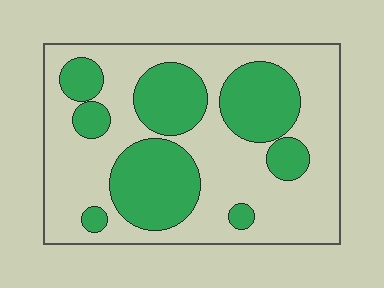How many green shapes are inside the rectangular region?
8.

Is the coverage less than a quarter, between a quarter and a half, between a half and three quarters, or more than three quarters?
Between a quarter and a half.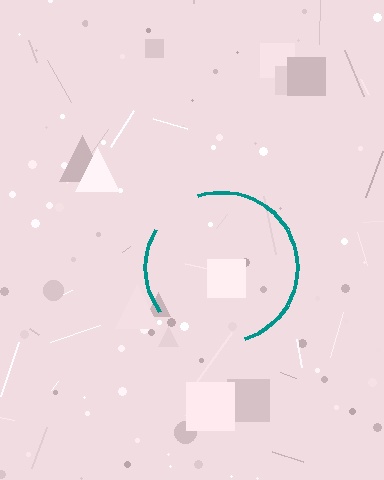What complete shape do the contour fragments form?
The contour fragments form a circle.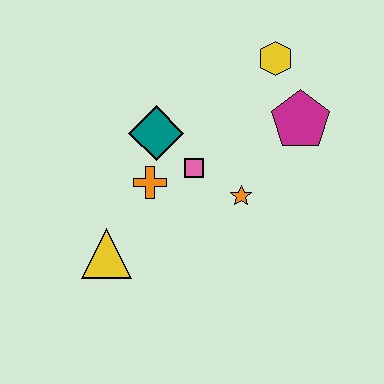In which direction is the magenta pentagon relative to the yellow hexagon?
The magenta pentagon is below the yellow hexagon.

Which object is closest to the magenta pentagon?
The yellow hexagon is closest to the magenta pentagon.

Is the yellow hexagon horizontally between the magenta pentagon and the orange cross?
Yes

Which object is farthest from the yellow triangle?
The yellow hexagon is farthest from the yellow triangle.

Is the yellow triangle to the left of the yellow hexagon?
Yes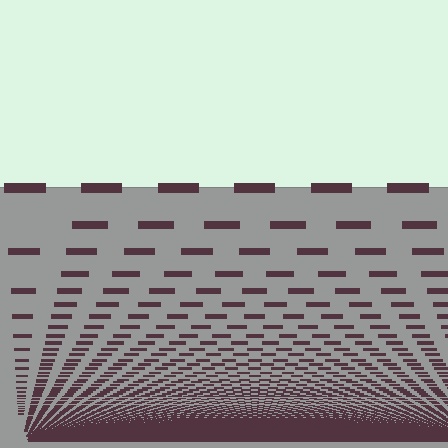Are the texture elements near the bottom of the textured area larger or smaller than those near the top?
Smaller. The gradient is inverted — elements near the bottom are smaller and denser.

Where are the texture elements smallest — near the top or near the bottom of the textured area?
Near the bottom.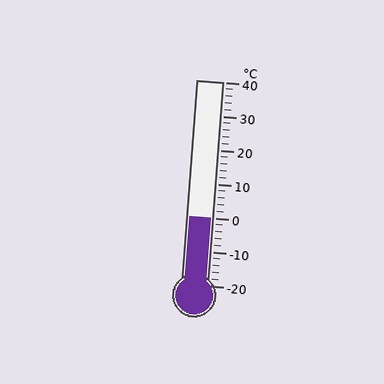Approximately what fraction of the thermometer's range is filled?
The thermometer is filled to approximately 35% of its range.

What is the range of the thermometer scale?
The thermometer scale ranges from -20°C to 40°C.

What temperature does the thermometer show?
The thermometer shows approximately 0°C.